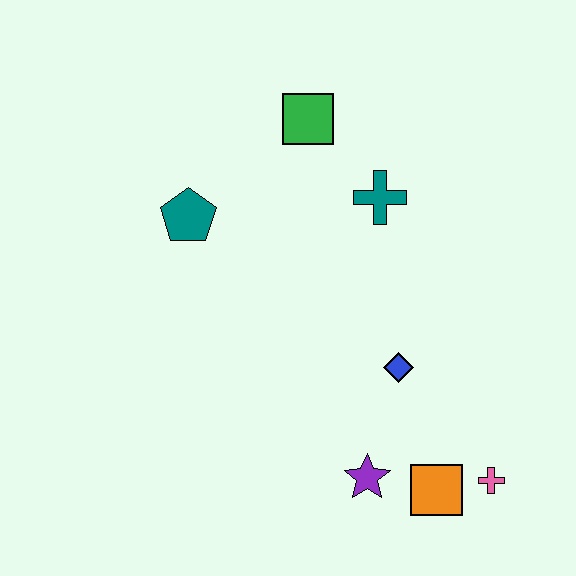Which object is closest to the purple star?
The orange square is closest to the purple star.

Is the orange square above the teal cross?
No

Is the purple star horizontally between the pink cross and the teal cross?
No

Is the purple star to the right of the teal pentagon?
Yes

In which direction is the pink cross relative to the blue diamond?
The pink cross is below the blue diamond.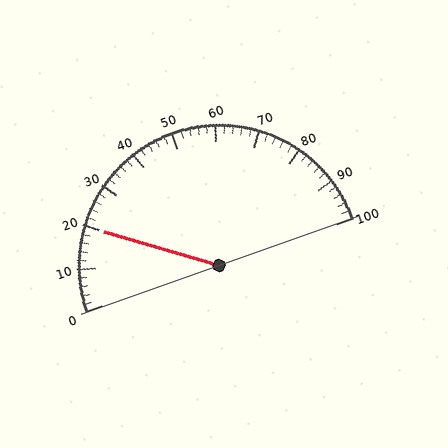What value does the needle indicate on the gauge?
The needle indicates approximately 20.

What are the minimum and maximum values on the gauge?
The gauge ranges from 0 to 100.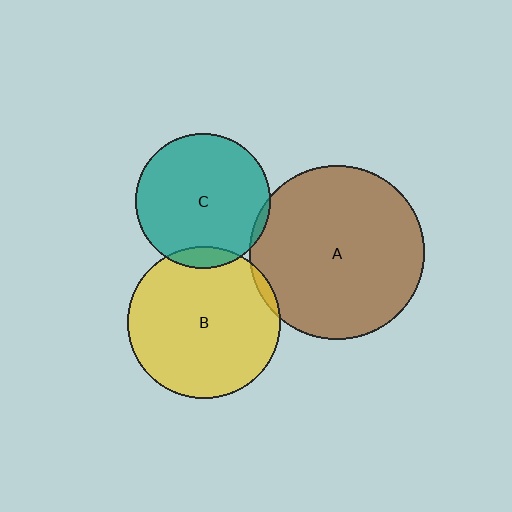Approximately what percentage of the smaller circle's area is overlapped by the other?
Approximately 5%.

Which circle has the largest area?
Circle A (brown).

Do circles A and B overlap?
Yes.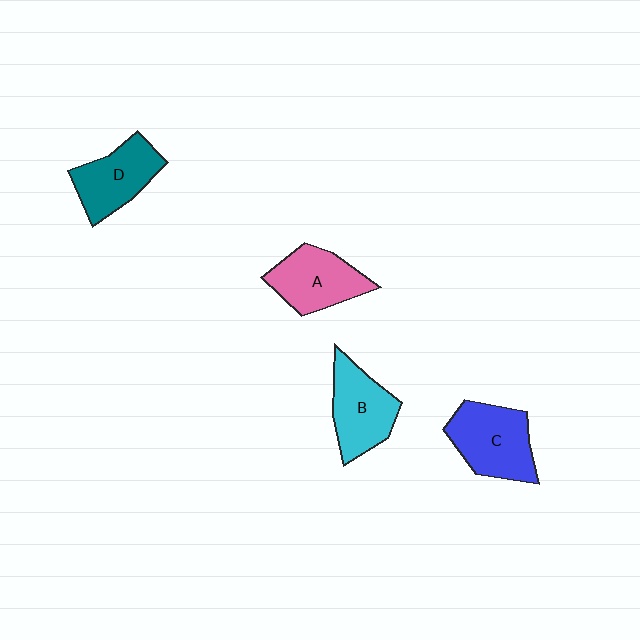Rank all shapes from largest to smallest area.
From largest to smallest: C (blue), B (cyan), A (pink), D (teal).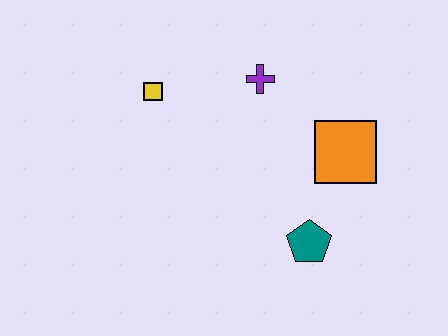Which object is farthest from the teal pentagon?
The yellow square is farthest from the teal pentagon.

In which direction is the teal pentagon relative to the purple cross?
The teal pentagon is below the purple cross.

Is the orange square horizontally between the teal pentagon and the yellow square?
No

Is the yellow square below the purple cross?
Yes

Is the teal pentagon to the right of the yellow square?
Yes